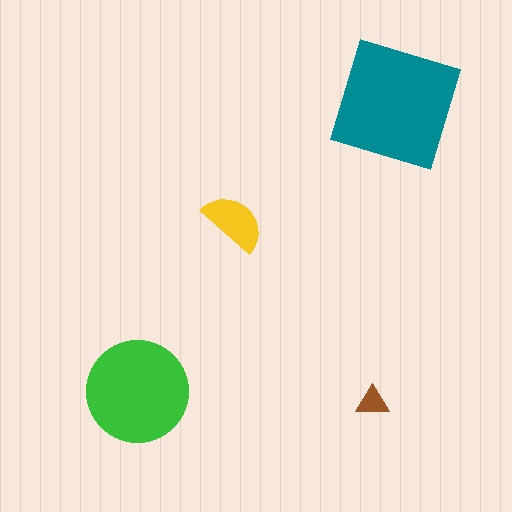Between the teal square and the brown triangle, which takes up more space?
The teal square.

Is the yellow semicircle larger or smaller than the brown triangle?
Larger.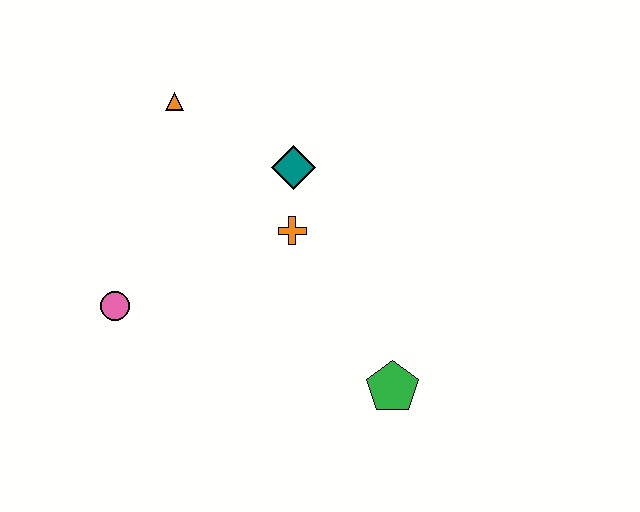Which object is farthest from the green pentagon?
The orange triangle is farthest from the green pentagon.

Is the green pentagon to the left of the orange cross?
No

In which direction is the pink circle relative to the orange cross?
The pink circle is to the left of the orange cross.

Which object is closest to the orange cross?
The teal diamond is closest to the orange cross.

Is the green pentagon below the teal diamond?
Yes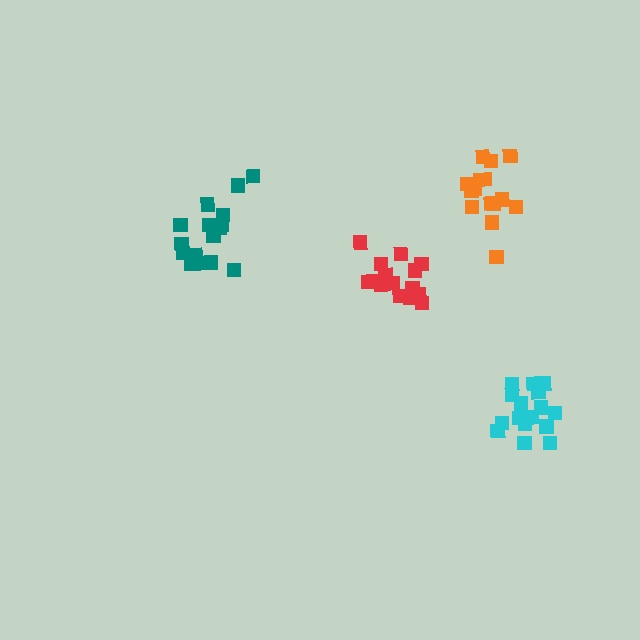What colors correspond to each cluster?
The clusters are colored: orange, red, cyan, teal.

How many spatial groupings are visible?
There are 4 spatial groupings.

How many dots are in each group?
Group 1: 15 dots, Group 2: 16 dots, Group 3: 18 dots, Group 4: 16 dots (65 total).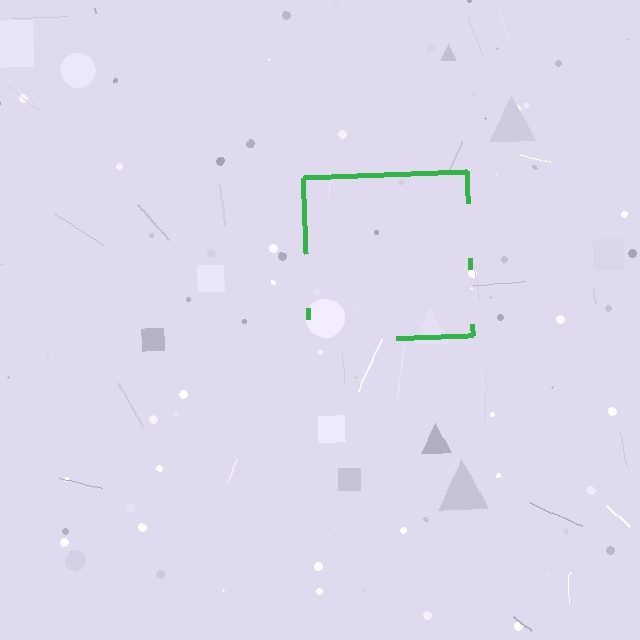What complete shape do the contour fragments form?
The contour fragments form a square.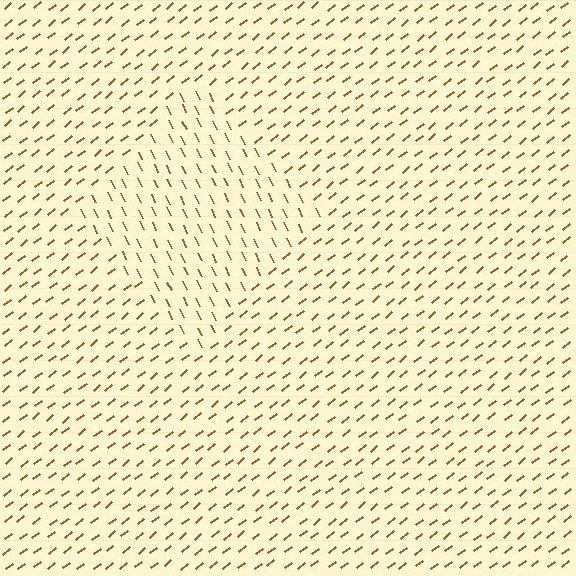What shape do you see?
I see a diamond.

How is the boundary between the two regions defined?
The boundary is defined purely by a change in line orientation (approximately 78 degrees difference). All lines are the same color and thickness.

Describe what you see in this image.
The image is filled with small brown line segments. A diamond region in the image has lines oriented differently from the surrounding lines, creating a visible texture boundary.